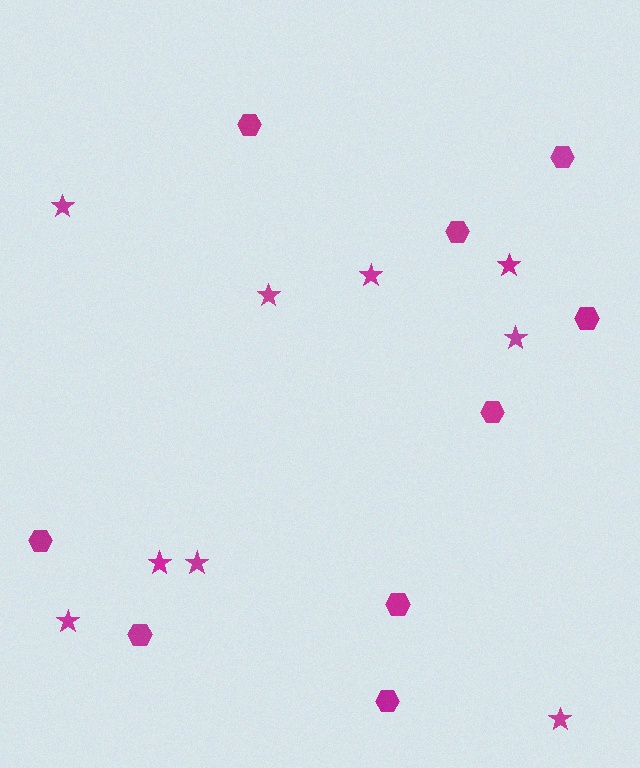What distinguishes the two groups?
There are 2 groups: one group of stars (9) and one group of hexagons (9).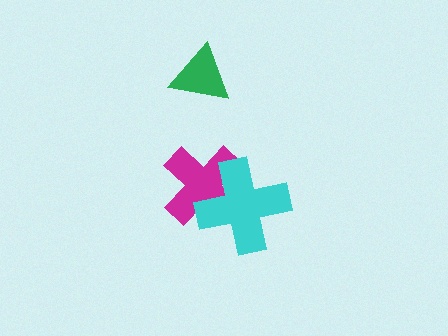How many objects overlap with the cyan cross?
1 object overlaps with the cyan cross.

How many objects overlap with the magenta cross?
1 object overlaps with the magenta cross.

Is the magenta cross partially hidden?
Yes, it is partially covered by another shape.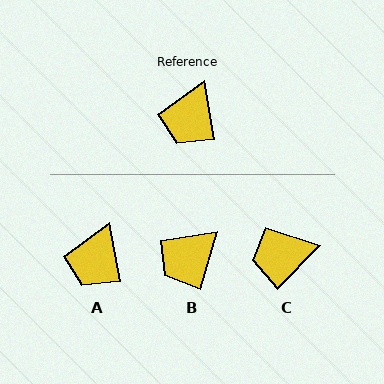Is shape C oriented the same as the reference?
No, it is off by about 54 degrees.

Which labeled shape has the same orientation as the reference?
A.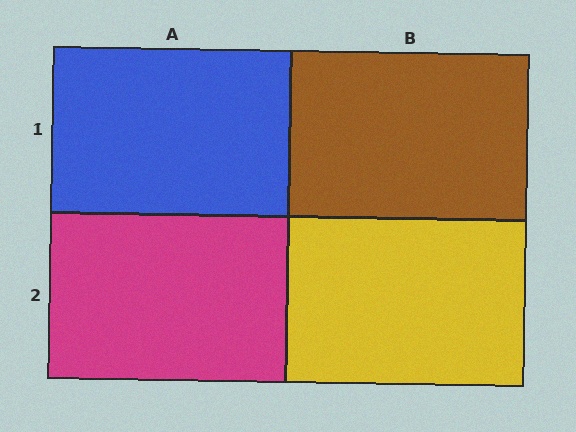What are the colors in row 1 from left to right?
Blue, brown.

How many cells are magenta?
1 cell is magenta.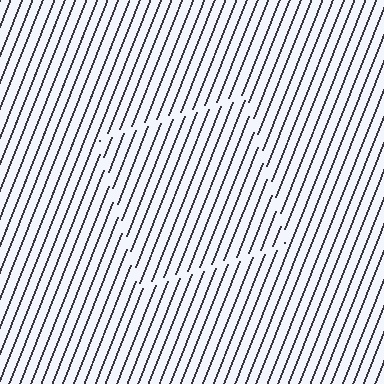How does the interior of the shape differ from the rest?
The interior of the shape contains the same grating, shifted by half a period — the contour is defined by the phase discontinuity where line-ends from the inner and outer gratings abut.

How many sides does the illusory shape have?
4 sides — the line-ends trace a square.